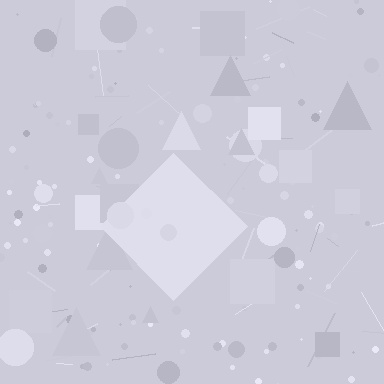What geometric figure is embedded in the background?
A diamond is embedded in the background.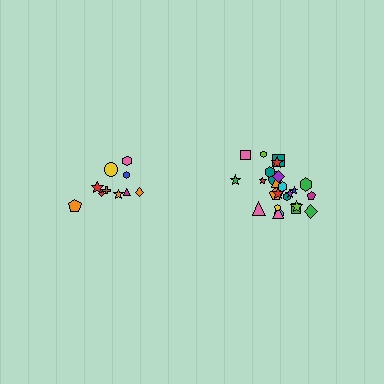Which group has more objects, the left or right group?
The right group.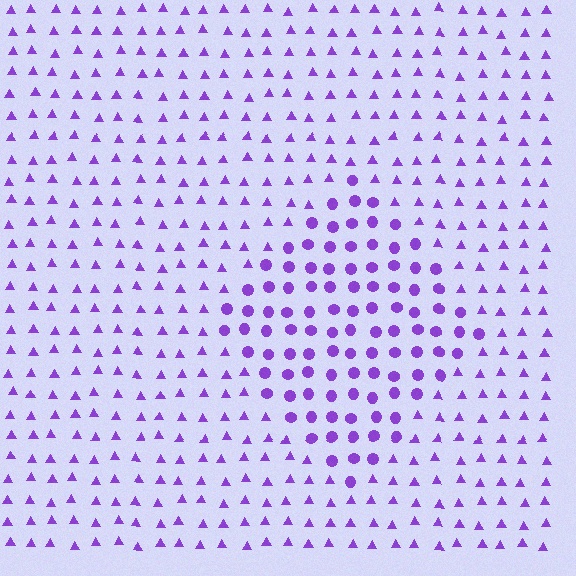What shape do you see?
I see a diamond.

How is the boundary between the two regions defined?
The boundary is defined by a change in element shape: circles inside vs. triangles outside. All elements share the same color and spacing.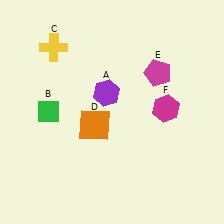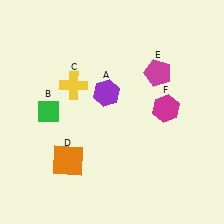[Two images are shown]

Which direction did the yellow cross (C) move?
The yellow cross (C) moved down.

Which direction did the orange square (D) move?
The orange square (D) moved down.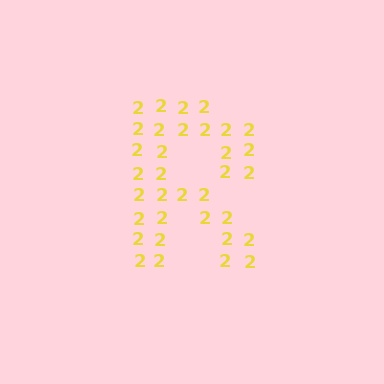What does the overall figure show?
The overall figure shows the letter R.